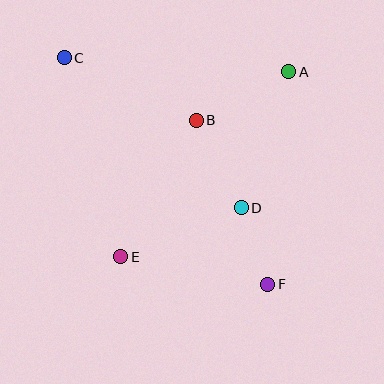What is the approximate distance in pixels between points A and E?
The distance between A and E is approximately 250 pixels.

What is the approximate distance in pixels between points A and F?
The distance between A and F is approximately 214 pixels.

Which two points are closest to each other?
Points D and F are closest to each other.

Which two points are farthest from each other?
Points C and F are farthest from each other.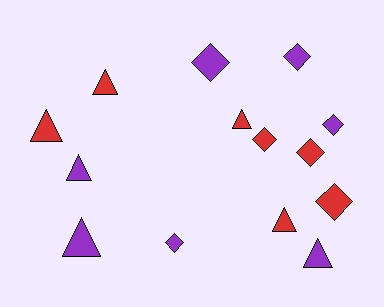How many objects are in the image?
There are 14 objects.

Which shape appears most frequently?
Triangle, with 7 objects.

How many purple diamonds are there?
There are 4 purple diamonds.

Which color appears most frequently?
Red, with 7 objects.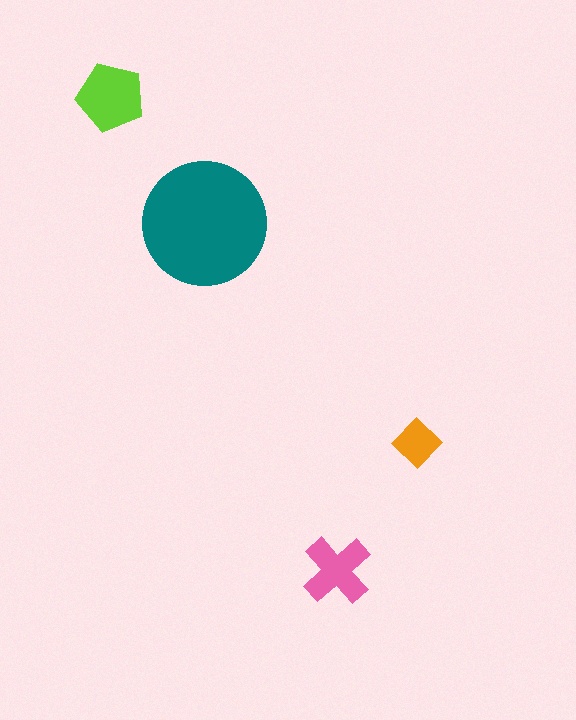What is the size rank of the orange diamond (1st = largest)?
4th.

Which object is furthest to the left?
The lime pentagon is leftmost.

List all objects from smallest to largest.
The orange diamond, the pink cross, the lime pentagon, the teal circle.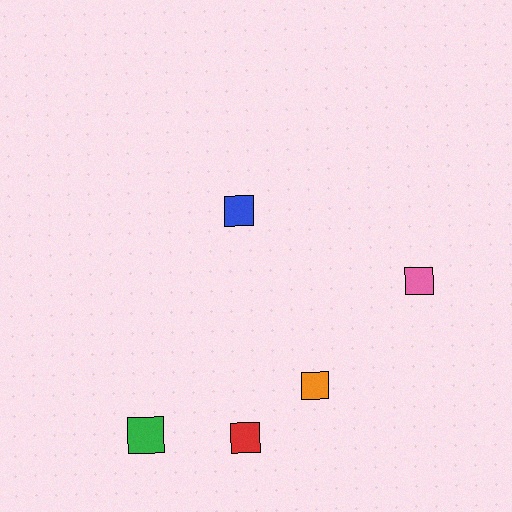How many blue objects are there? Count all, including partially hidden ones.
There is 1 blue object.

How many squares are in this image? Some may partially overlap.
There are 5 squares.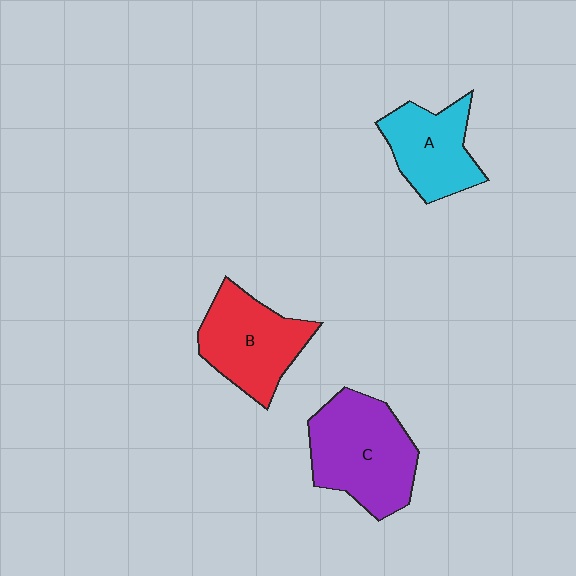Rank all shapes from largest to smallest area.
From largest to smallest: C (purple), B (red), A (cyan).